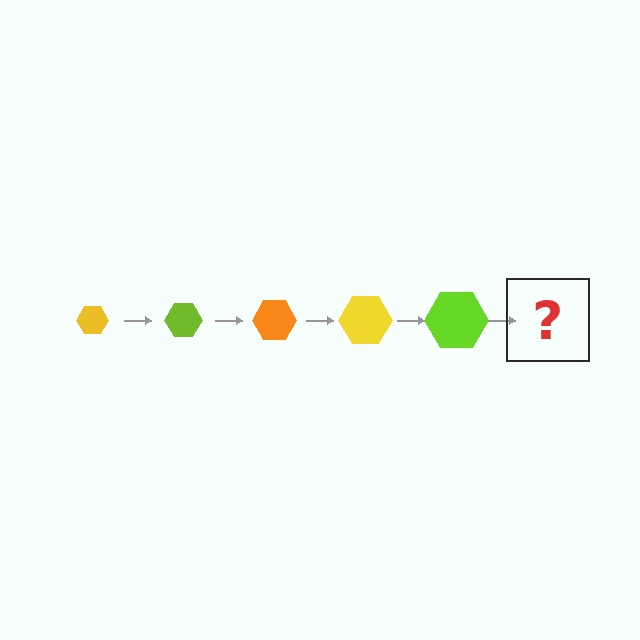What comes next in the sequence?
The next element should be an orange hexagon, larger than the previous one.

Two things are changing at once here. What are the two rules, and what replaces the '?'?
The two rules are that the hexagon grows larger each step and the color cycles through yellow, lime, and orange. The '?' should be an orange hexagon, larger than the previous one.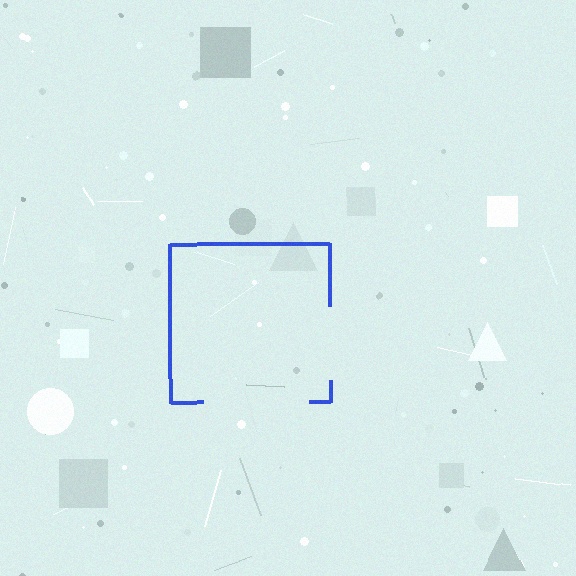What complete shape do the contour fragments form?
The contour fragments form a square.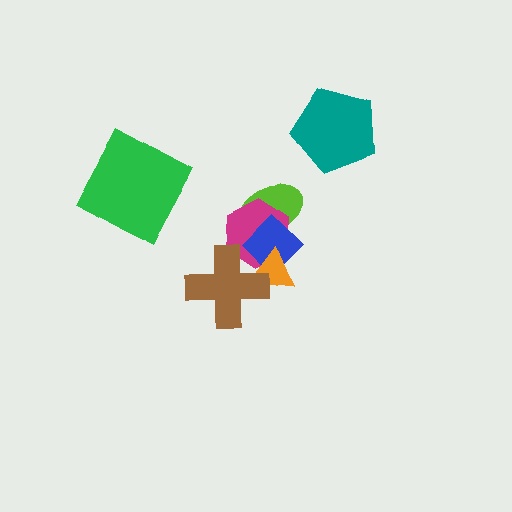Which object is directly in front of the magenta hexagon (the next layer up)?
The blue diamond is directly in front of the magenta hexagon.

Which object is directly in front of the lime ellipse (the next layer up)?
The magenta hexagon is directly in front of the lime ellipse.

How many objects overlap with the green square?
0 objects overlap with the green square.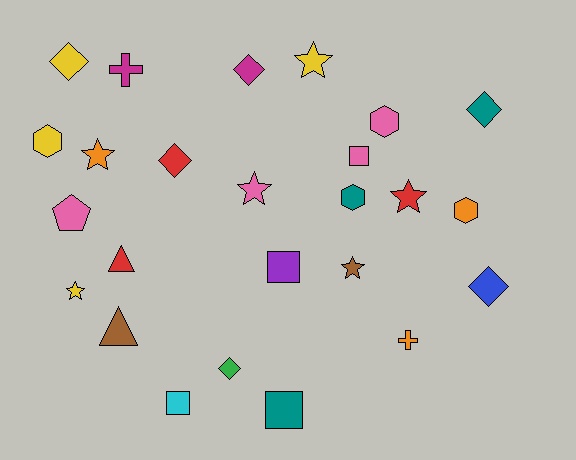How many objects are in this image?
There are 25 objects.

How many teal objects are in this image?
There are 3 teal objects.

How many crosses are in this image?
There are 2 crosses.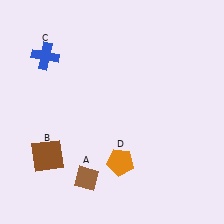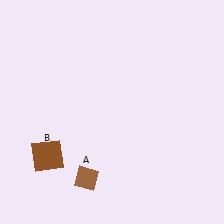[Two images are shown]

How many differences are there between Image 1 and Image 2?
There are 2 differences between the two images.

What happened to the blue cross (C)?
The blue cross (C) was removed in Image 2. It was in the top-left area of Image 1.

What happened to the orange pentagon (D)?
The orange pentagon (D) was removed in Image 2. It was in the bottom-right area of Image 1.